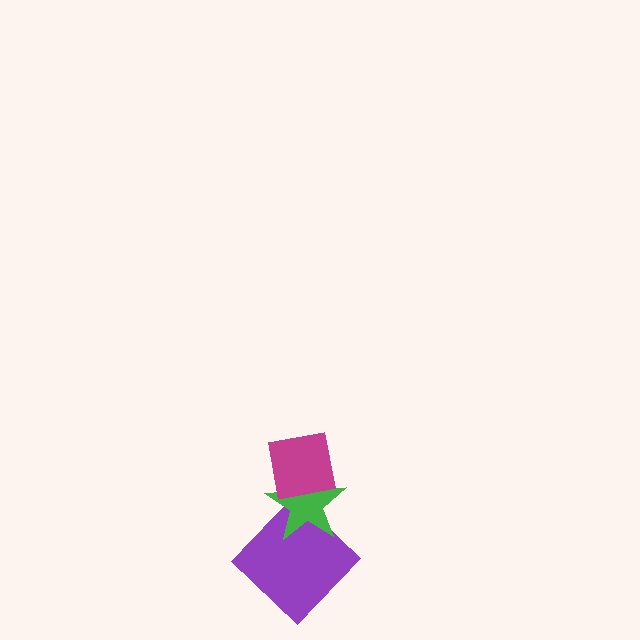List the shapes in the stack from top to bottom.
From top to bottom: the magenta square, the green star, the purple diamond.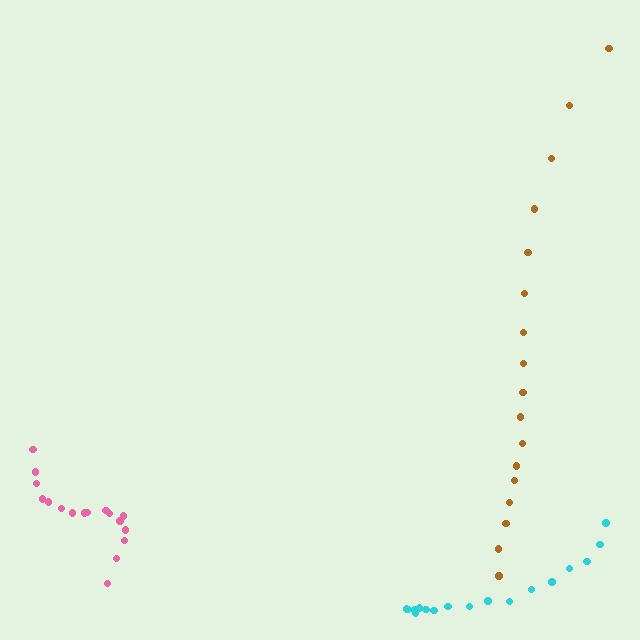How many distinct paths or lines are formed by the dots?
There are 3 distinct paths.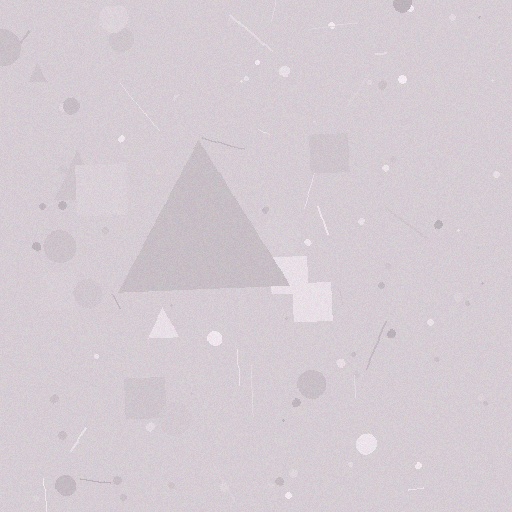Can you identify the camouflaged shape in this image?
The camouflaged shape is a triangle.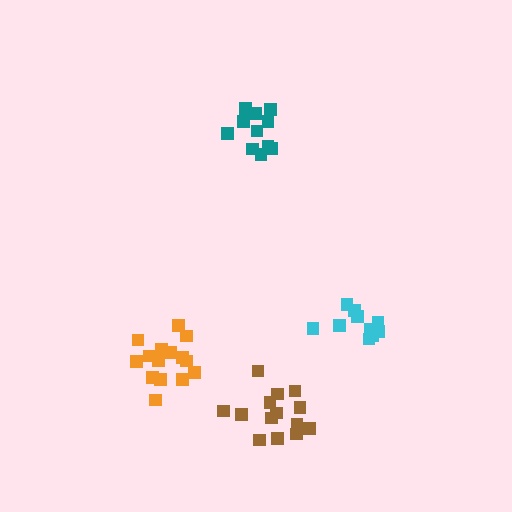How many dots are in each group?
Group 1: 14 dots, Group 2: 11 dots, Group 3: 10 dots, Group 4: 15 dots (50 total).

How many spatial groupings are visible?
There are 4 spatial groupings.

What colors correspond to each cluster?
The clusters are colored: brown, teal, cyan, orange.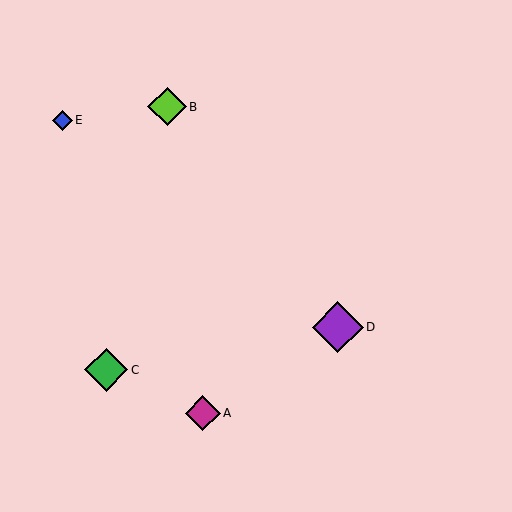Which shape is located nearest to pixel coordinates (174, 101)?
The lime diamond (labeled B) at (167, 107) is nearest to that location.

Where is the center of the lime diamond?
The center of the lime diamond is at (167, 107).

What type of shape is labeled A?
Shape A is a magenta diamond.